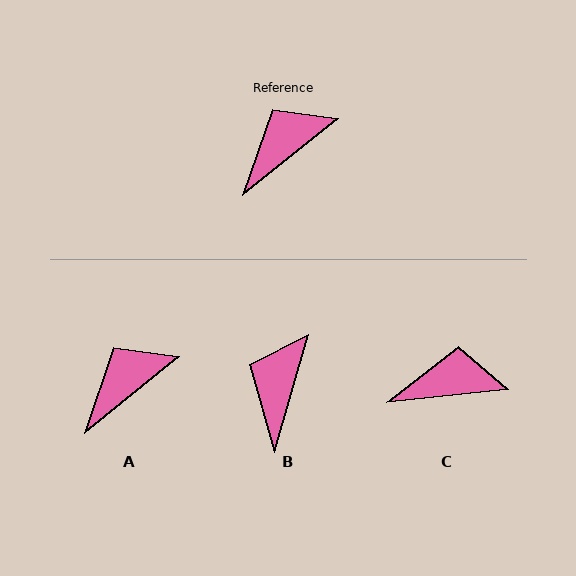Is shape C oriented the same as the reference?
No, it is off by about 33 degrees.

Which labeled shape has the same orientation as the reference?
A.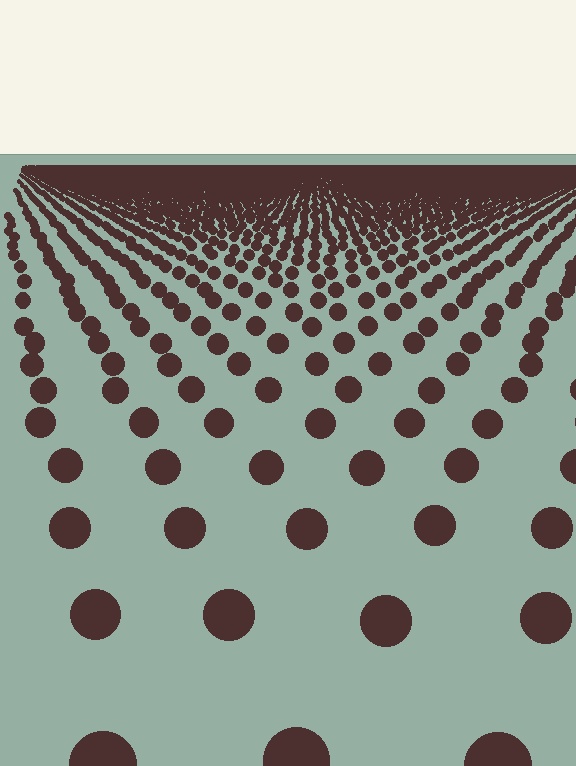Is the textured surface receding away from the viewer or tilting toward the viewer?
The surface is receding away from the viewer. Texture elements get smaller and denser toward the top.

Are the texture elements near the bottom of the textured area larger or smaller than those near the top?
Larger. Near the bottom, elements are closer to the viewer and appear at a bigger on-screen size.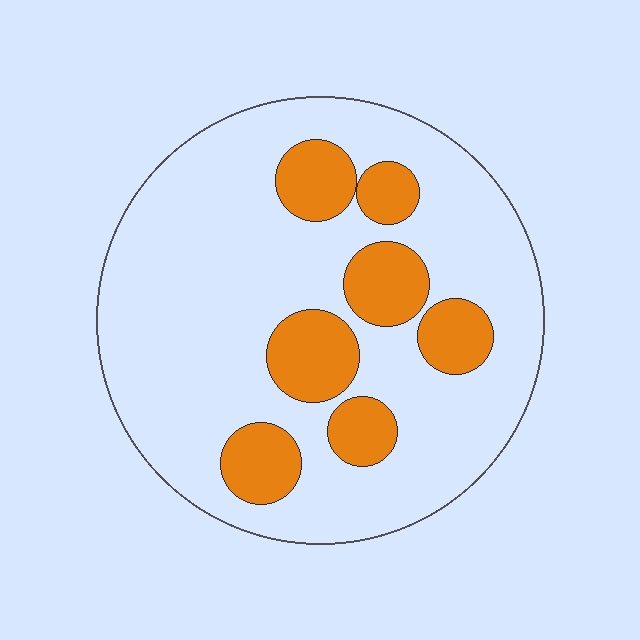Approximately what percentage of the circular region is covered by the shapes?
Approximately 20%.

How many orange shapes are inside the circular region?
7.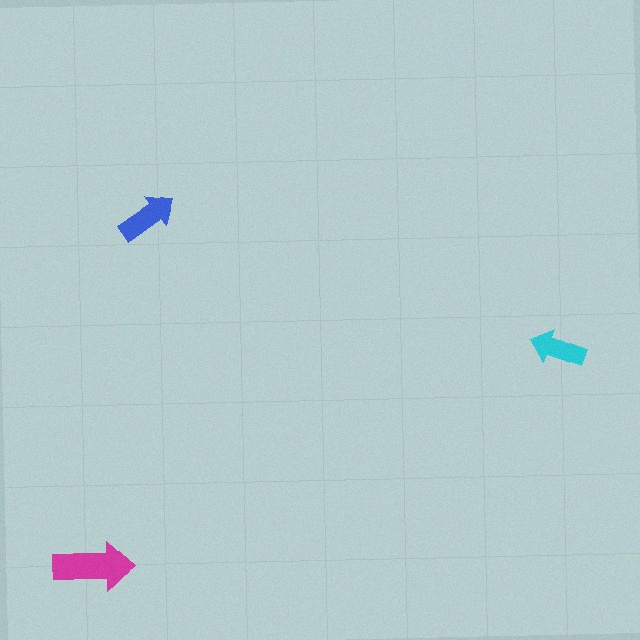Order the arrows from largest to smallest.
the magenta one, the blue one, the cyan one.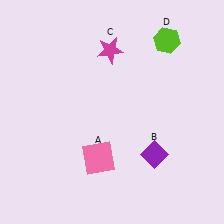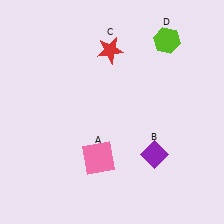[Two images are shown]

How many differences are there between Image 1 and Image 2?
There is 1 difference between the two images.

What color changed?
The star (C) changed from magenta in Image 1 to red in Image 2.